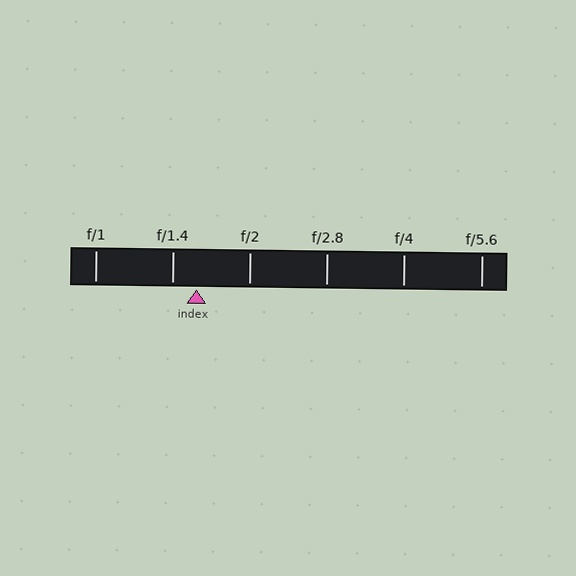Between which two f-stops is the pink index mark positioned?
The index mark is between f/1.4 and f/2.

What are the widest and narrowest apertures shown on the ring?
The widest aperture shown is f/1 and the narrowest is f/5.6.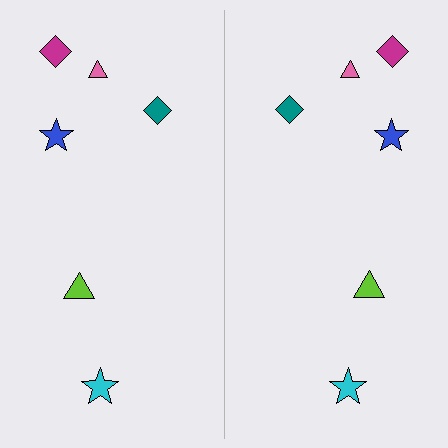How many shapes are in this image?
There are 12 shapes in this image.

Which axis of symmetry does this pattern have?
The pattern has a vertical axis of symmetry running through the center of the image.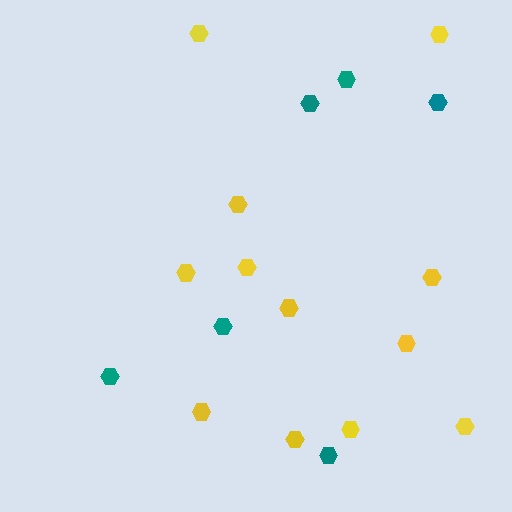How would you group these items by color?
There are 2 groups: one group of yellow hexagons (12) and one group of teal hexagons (6).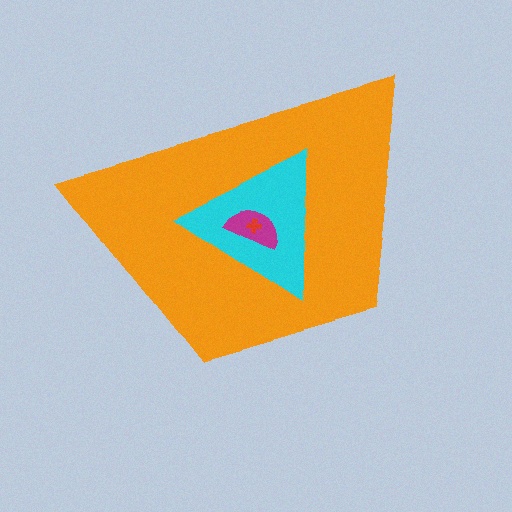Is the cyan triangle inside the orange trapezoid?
Yes.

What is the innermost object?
The red cross.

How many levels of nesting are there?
4.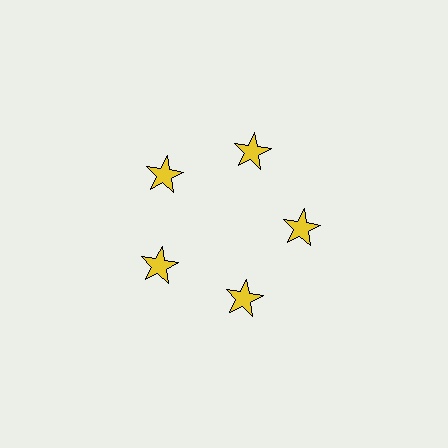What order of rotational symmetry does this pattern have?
This pattern has 5-fold rotational symmetry.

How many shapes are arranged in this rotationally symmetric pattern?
There are 5 shapes, arranged in 5 groups of 1.